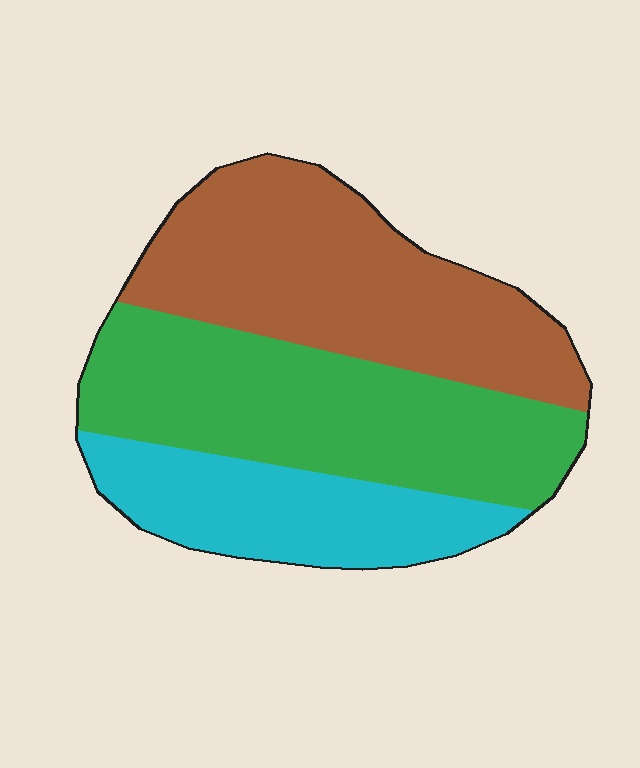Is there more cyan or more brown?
Brown.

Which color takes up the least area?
Cyan, at roughly 25%.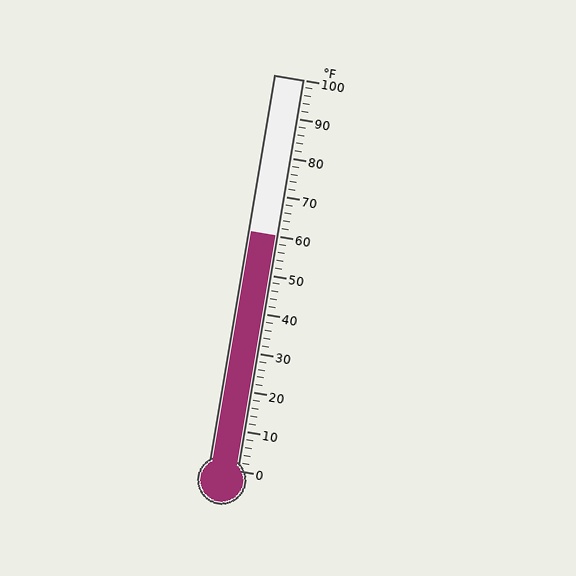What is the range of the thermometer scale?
The thermometer scale ranges from 0°F to 100°F.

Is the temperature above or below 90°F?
The temperature is below 90°F.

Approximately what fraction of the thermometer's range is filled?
The thermometer is filled to approximately 60% of its range.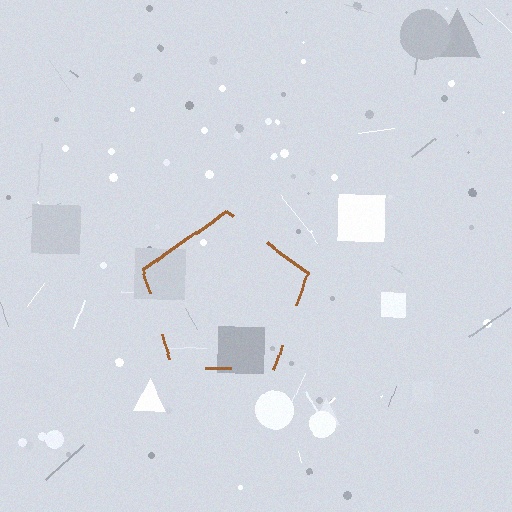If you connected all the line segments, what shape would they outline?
They would outline a pentagon.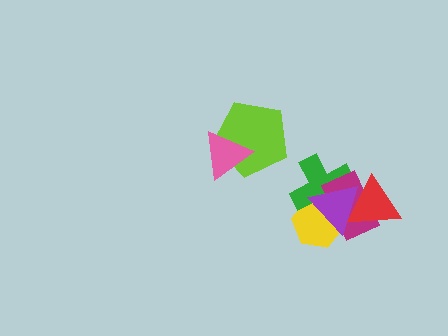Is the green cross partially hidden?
Yes, it is partially covered by another shape.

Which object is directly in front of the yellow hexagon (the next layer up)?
The green cross is directly in front of the yellow hexagon.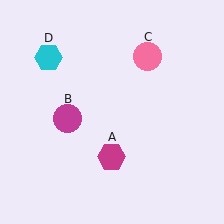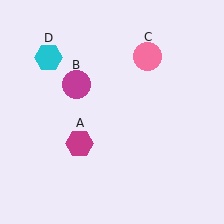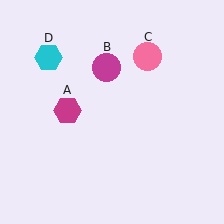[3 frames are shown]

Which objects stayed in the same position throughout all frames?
Pink circle (object C) and cyan hexagon (object D) remained stationary.